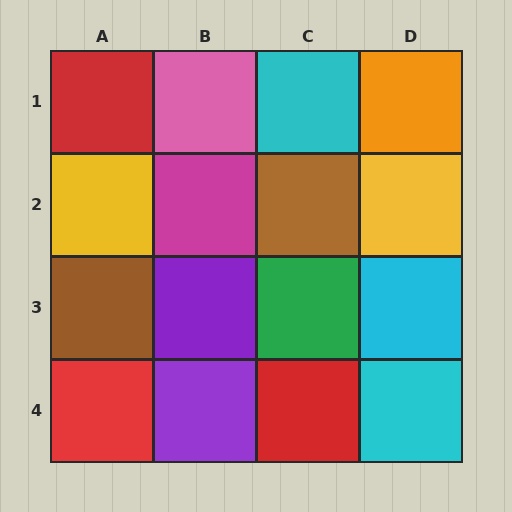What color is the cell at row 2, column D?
Yellow.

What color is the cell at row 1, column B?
Pink.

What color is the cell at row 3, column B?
Purple.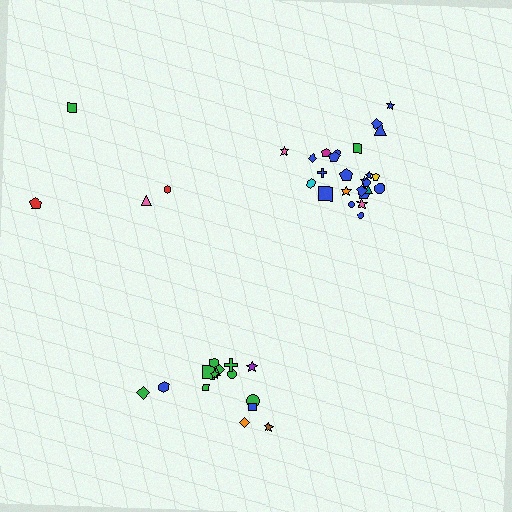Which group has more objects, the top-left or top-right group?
The top-right group.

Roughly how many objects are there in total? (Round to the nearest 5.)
Roughly 45 objects in total.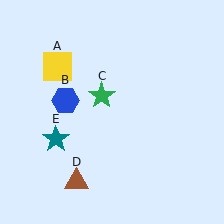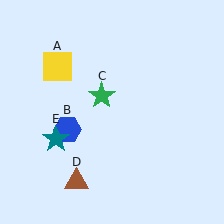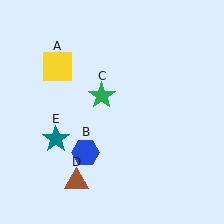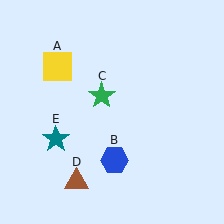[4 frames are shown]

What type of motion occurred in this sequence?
The blue hexagon (object B) rotated counterclockwise around the center of the scene.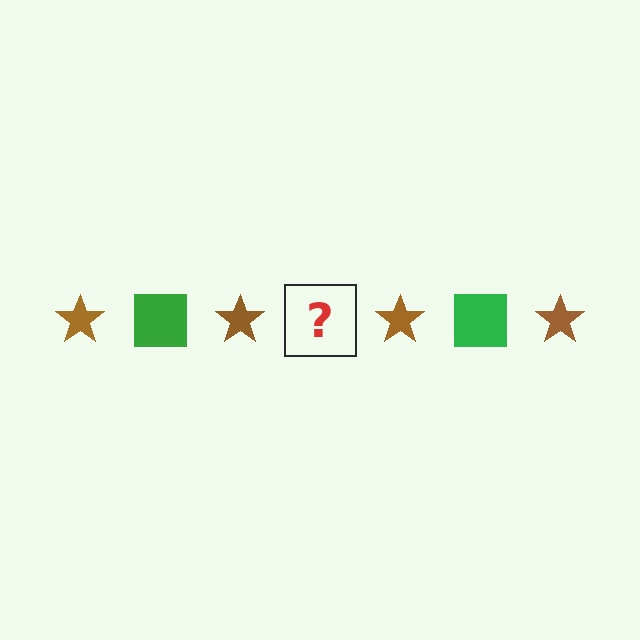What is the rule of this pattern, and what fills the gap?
The rule is that the pattern alternates between brown star and green square. The gap should be filled with a green square.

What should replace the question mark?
The question mark should be replaced with a green square.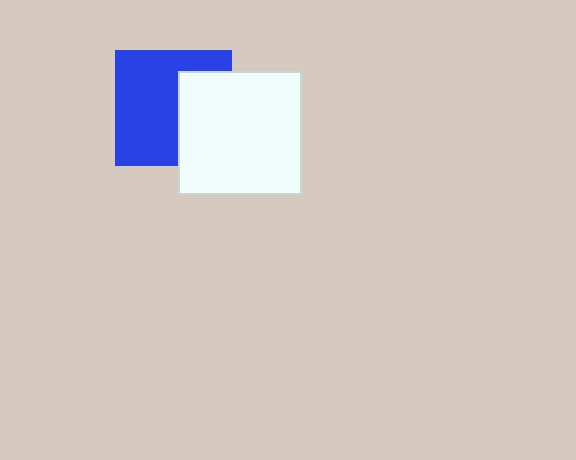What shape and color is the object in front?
The object in front is a white square.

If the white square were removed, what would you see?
You would see the complete blue square.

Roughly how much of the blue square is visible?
About half of it is visible (roughly 62%).